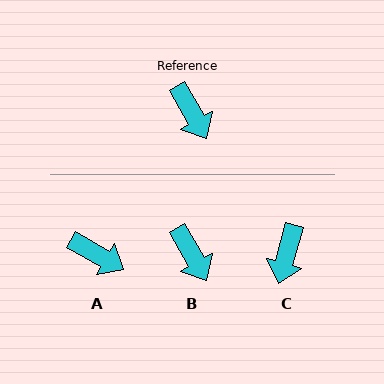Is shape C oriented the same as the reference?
No, it is off by about 45 degrees.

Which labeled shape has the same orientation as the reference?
B.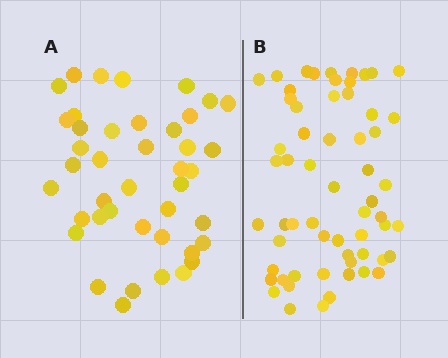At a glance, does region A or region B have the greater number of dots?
Region B (the right region) has more dots.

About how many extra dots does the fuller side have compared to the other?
Region B has approximately 20 more dots than region A.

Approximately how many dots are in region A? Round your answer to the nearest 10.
About 40 dots. (The exact count is 42, which rounds to 40.)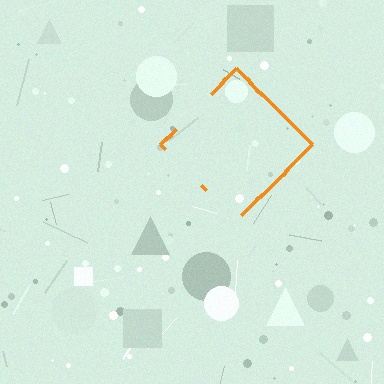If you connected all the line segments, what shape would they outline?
They would outline a diamond.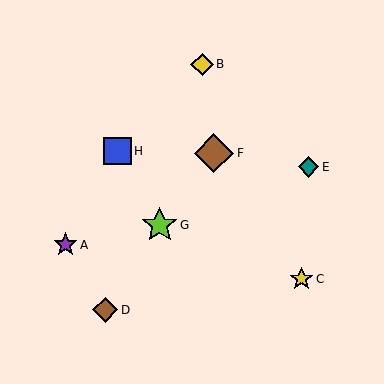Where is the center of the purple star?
The center of the purple star is at (65, 245).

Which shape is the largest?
The brown diamond (labeled F) is the largest.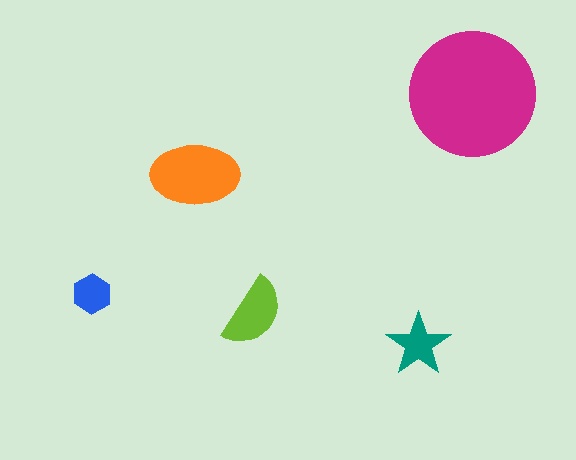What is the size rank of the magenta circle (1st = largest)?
1st.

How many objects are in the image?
There are 5 objects in the image.